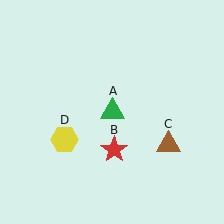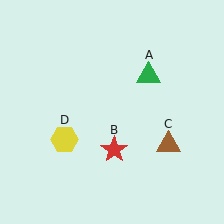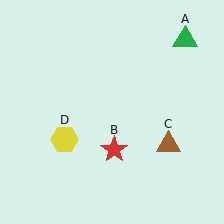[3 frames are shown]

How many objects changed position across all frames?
1 object changed position: green triangle (object A).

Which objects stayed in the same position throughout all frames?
Red star (object B) and brown triangle (object C) and yellow hexagon (object D) remained stationary.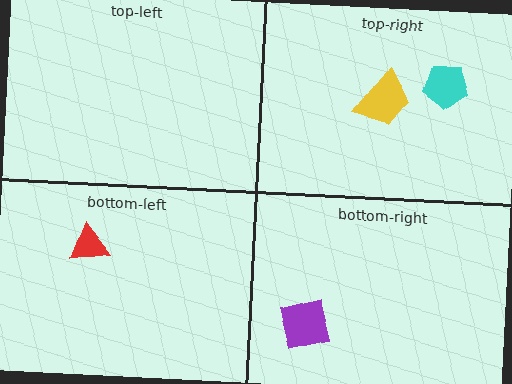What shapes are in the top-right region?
The cyan pentagon, the yellow trapezoid.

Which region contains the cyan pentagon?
The top-right region.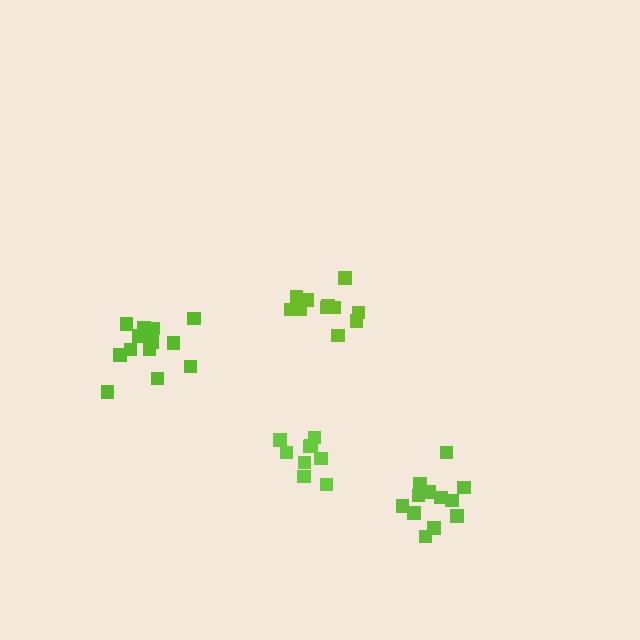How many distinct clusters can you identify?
There are 4 distinct clusters.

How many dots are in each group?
Group 1: 11 dots, Group 2: 15 dots, Group 3: 12 dots, Group 4: 9 dots (47 total).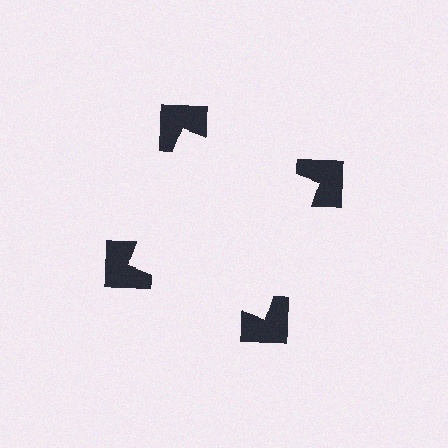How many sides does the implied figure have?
4 sides.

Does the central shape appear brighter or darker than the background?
It typically appears slightly brighter than the background, even though no actual brightness change is drawn.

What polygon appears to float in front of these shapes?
An illusory square — its edges are inferred from the aligned wedge cuts in the notched squares, not physically drawn.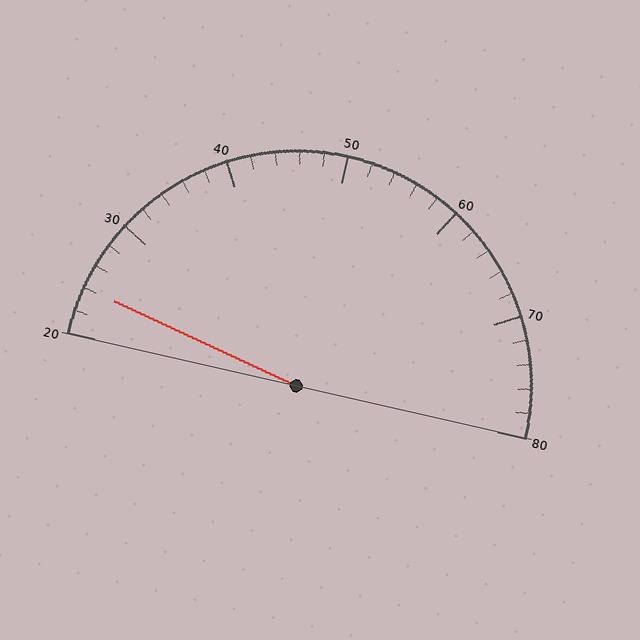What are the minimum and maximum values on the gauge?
The gauge ranges from 20 to 80.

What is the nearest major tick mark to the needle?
The nearest major tick mark is 20.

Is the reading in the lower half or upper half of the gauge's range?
The reading is in the lower half of the range (20 to 80).